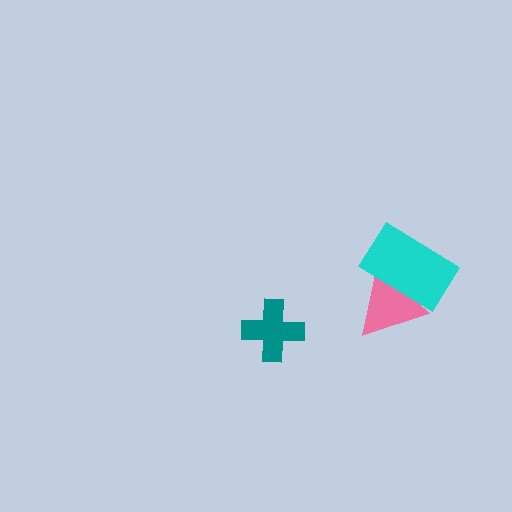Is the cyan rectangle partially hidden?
No, no other shape covers it.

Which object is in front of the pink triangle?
The cyan rectangle is in front of the pink triangle.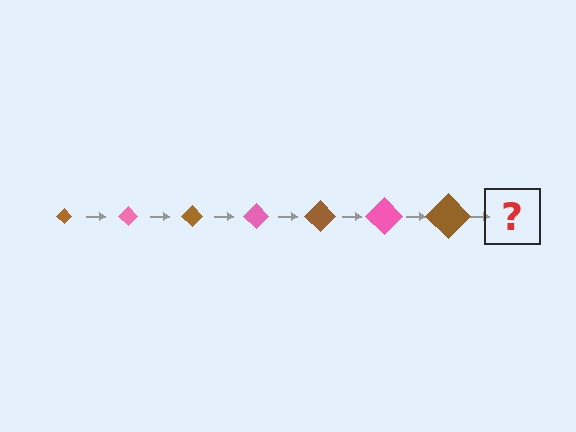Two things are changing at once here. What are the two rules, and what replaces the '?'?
The two rules are that the diamond grows larger each step and the color cycles through brown and pink. The '?' should be a pink diamond, larger than the previous one.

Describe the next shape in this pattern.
It should be a pink diamond, larger than the previous one.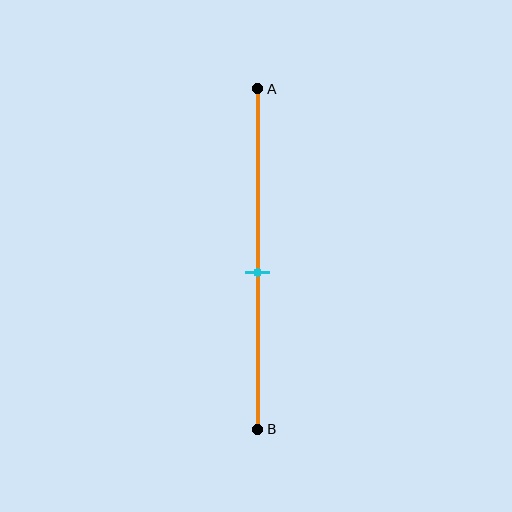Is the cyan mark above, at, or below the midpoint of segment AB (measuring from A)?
The cyan mark is below the midpoint of segment AB.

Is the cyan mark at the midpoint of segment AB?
No, the mark is at about 55% from A, not at the 50% midpoint.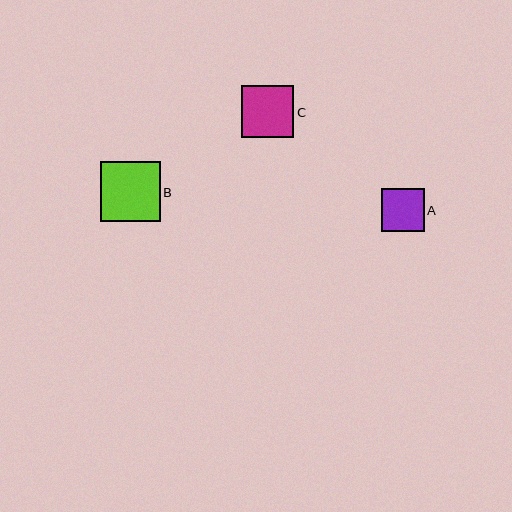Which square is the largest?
Square B is the largest with a size of approximately 60 pixels.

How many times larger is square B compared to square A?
Square B is approximately 1.4 times the size of square A.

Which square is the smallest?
Square A is the smallest with a size of approximately 43 pixels.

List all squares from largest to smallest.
From largest to smallest: B, C, A.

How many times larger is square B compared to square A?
Square B is approximately 1.4 times the size of square A.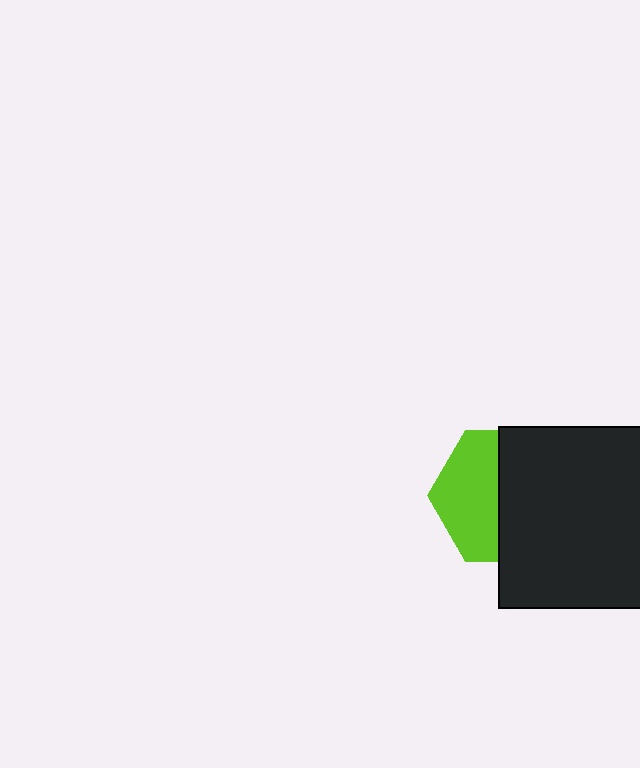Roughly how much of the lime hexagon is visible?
A small part of it is visible (roughly 45%).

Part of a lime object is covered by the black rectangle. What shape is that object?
It is a hexagon.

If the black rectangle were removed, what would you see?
You would see the complete lime hexagon.